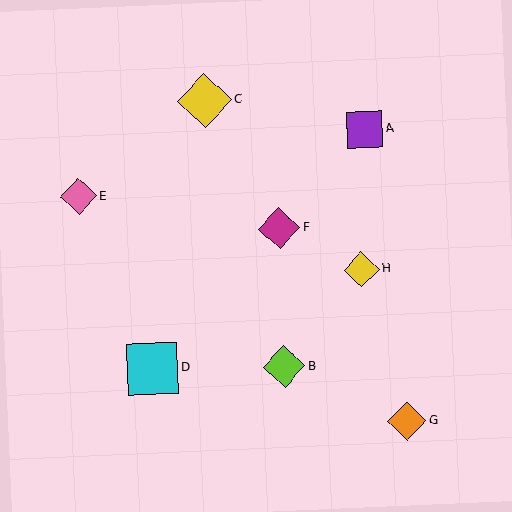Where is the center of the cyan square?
The center of the cyan square is at (152, 368).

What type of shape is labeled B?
Shape B is a lime diamond.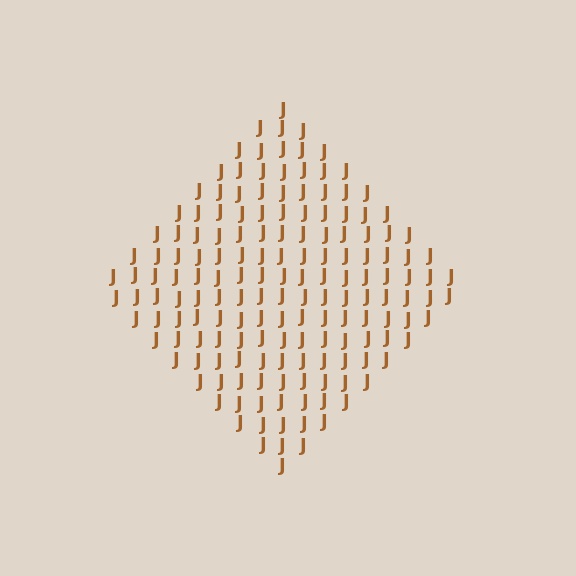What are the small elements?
The small elements are letter J's.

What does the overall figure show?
The overall figure shows a diamond.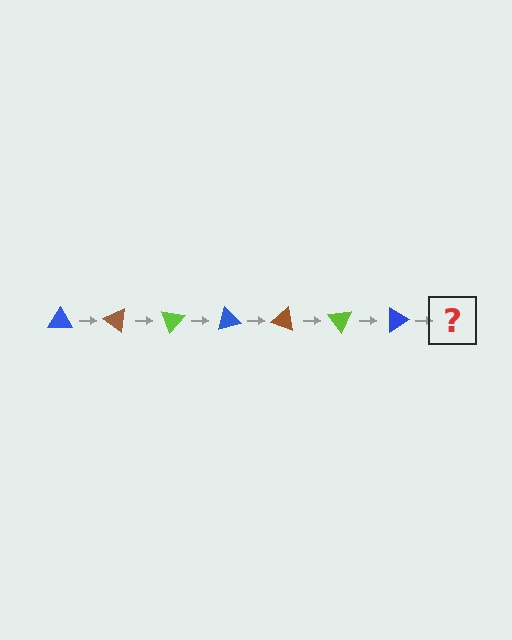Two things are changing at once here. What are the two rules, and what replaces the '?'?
The two rules are that it rotates 35 degrees each step and the color cycles through blue, brown, and lime. The '?' should be a brown triangle, rotated 245 degrees from the start.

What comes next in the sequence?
The next element should be a brown triangle, rotated 245 degrees from the start.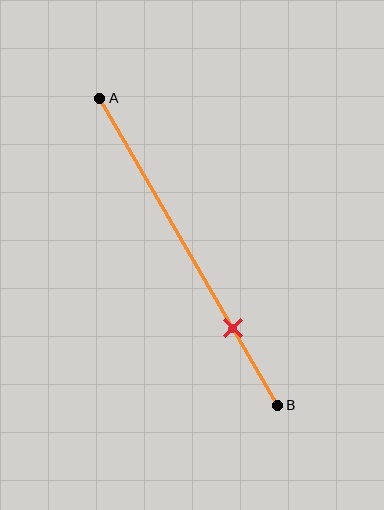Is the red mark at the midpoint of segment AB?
No, the mark is at about 75% from A, not at the 50% midpoint.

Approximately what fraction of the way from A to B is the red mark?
The red mark is approximately 75% of the way from A to B.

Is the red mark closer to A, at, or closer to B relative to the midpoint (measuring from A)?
The red mark is closer to point B than the midpoint of segment AB.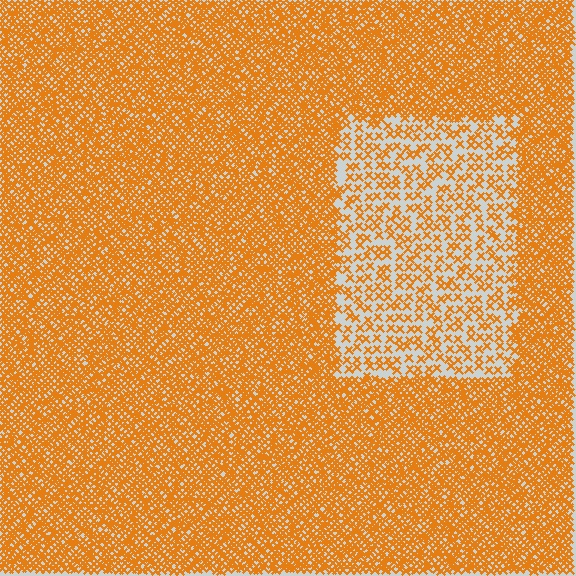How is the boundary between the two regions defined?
The boundary is defined by a change in element density (approximately 2.7x ratio). All elements are the same color, size, and shape.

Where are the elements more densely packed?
The elements are more densely packed outside the rectangle boundary.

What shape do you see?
I see a rectangle.